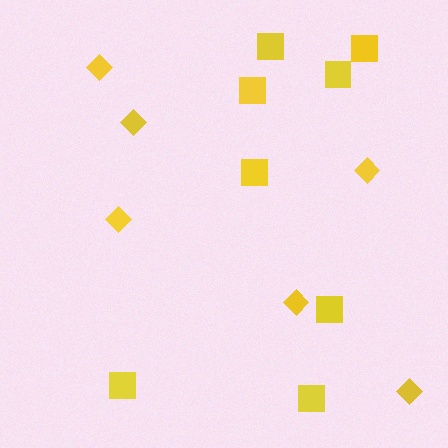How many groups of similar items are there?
There are 2 groups: one group of squares (8) and one group of diamonds (6).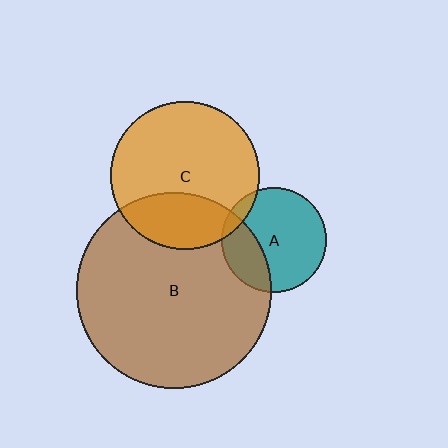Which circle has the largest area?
Circle B (brown).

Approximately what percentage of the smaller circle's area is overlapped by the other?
Approximately 30%.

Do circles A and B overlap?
Yes.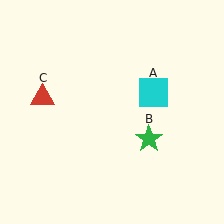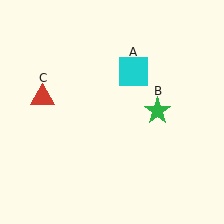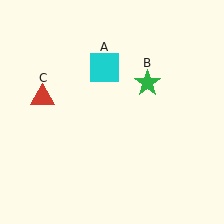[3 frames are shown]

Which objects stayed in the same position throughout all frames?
Red triangle (object C) remained stationary.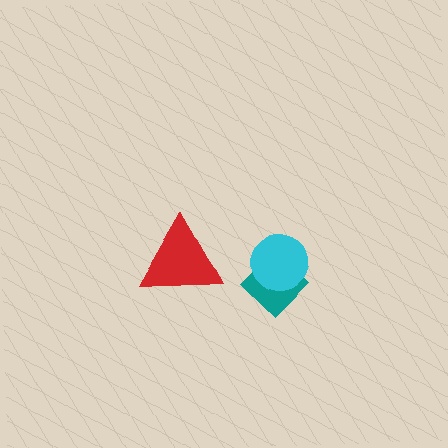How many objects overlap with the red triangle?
0 objects overlap with the red triangle.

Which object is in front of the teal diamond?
The cyan circle is in front of the teal diamond.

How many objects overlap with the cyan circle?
1 object overlaps with the cyan circle.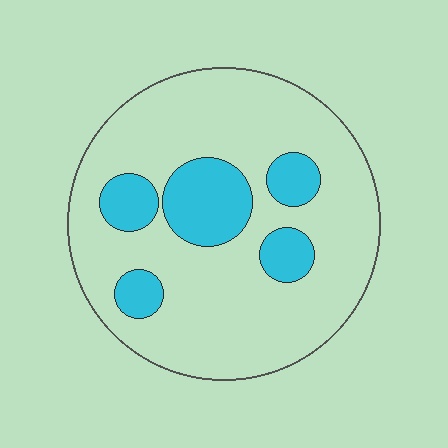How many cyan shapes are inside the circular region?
5.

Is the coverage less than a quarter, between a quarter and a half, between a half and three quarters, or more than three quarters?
Less than a quarter.